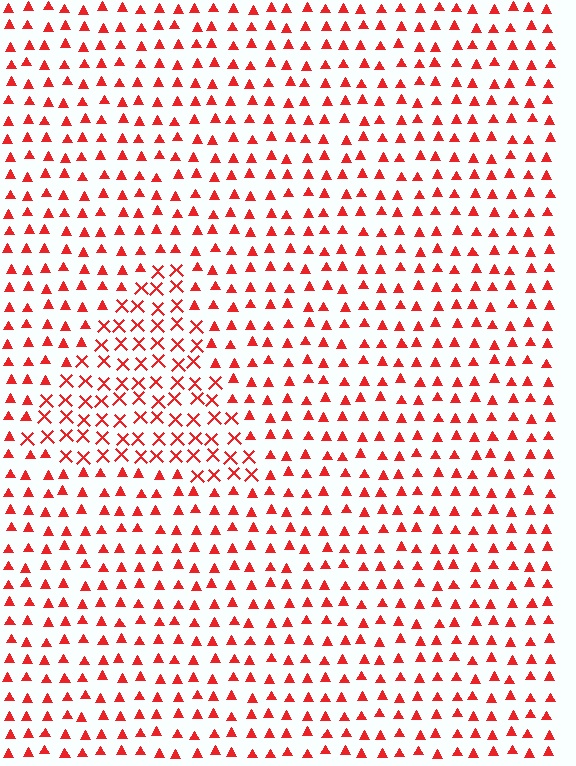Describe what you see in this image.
The image is filled with small red elements arranged in a uniform grid. A triangle-shaped region contains X marks, while the surrounding area contains triangles. The boundary is defined purely by the change in element shape.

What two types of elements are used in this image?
The image uses X marks inside the triangle region and triangles outside it.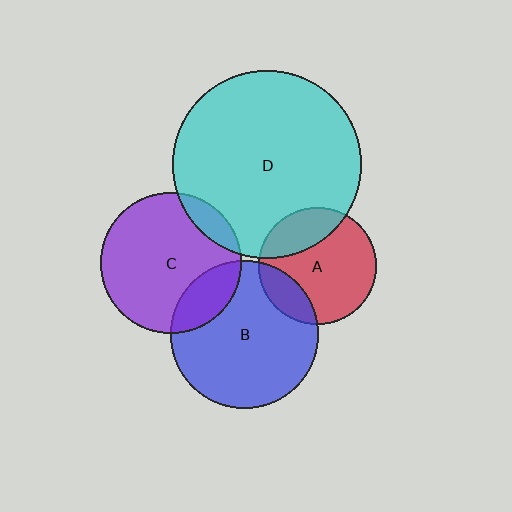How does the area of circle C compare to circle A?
Approximately 1.4 times.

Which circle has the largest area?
Circle D (cyan).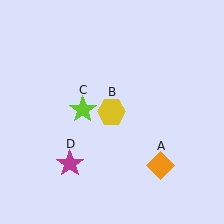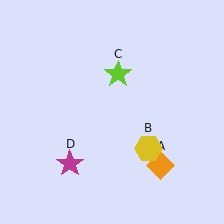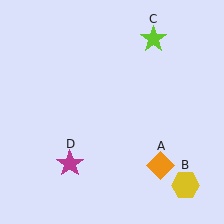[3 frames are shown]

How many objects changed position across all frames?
2 objects changed position: yellow hexagon (object B), lime star (object C).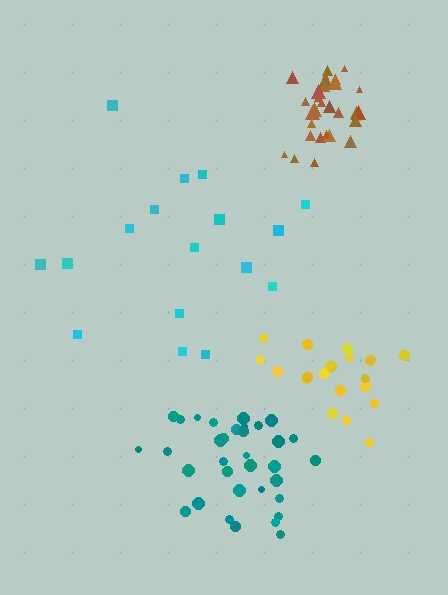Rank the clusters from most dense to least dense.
brown, teal, yellow, cyan.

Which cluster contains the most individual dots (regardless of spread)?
Teal (34).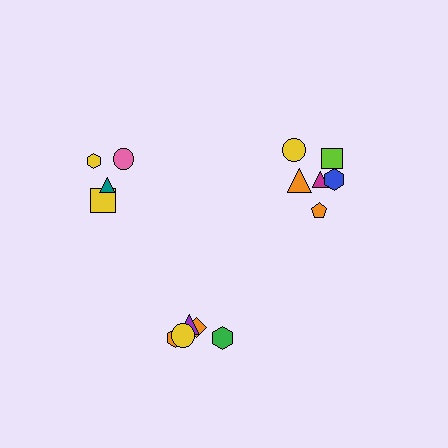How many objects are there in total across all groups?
There are 15 objects.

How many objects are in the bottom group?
There are 5 objects.